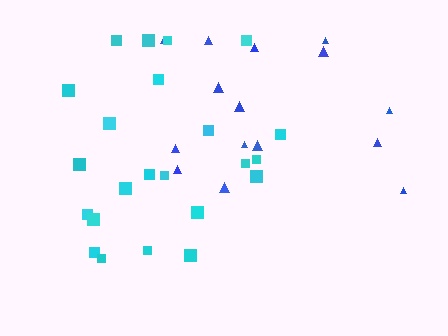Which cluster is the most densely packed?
Cyan.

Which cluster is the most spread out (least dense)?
Blue.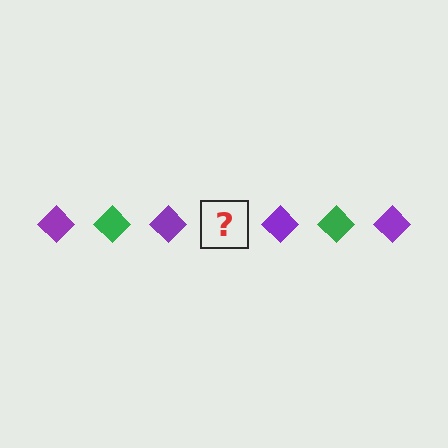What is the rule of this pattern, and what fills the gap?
The rule is that the pattern cycles through purple, green diamonds. The gap should be filled with a green diamond.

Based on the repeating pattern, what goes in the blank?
The blank should be a green diamond.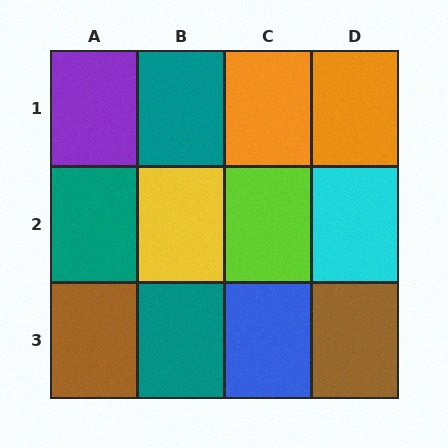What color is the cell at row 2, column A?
Teal.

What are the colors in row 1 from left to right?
Purple, teal, orange, orange.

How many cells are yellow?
1 cell is yellow.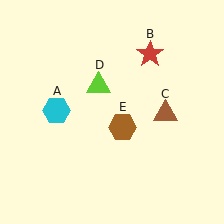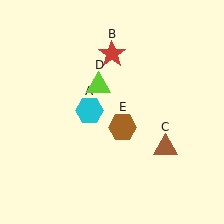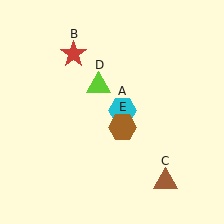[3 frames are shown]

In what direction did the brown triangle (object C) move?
The brown triangle (object C) moved down.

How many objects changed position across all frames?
3 objects changed position: cyan hexagon (object A), red star (object B), brown triangle (object C).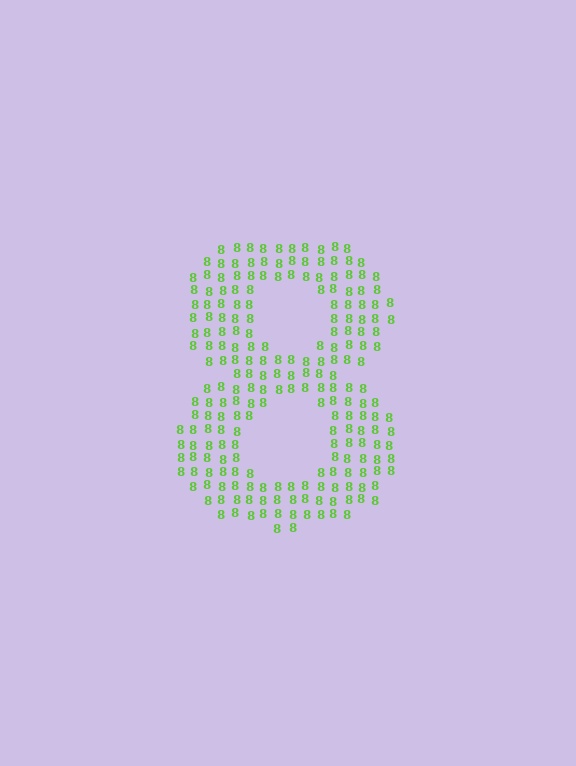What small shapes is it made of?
It is made of small digit 8's.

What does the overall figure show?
The overall figure shows the digit 8.